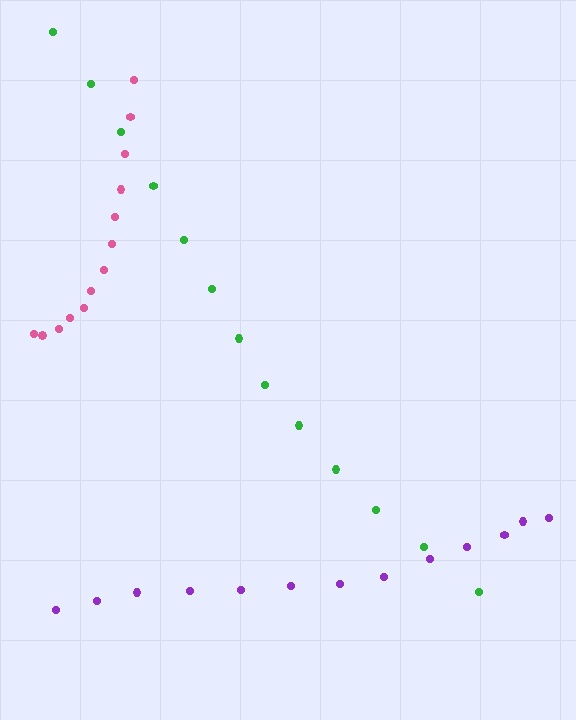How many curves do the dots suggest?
There are 3 distinct paths.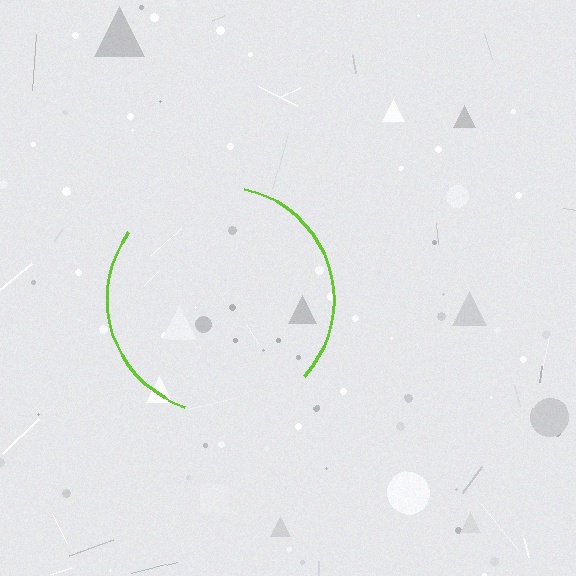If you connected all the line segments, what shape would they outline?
They would outline a circle.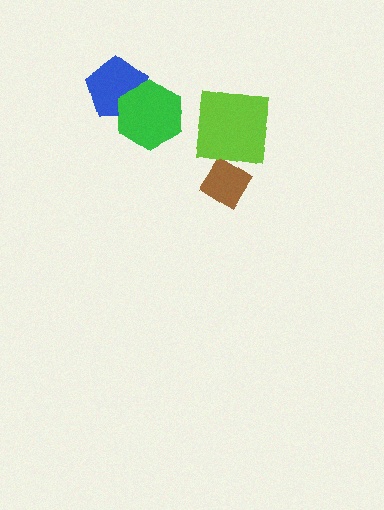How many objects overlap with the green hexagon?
1 object overlaps with the green hexagon.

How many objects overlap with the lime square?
1 object overlaps with the lime square.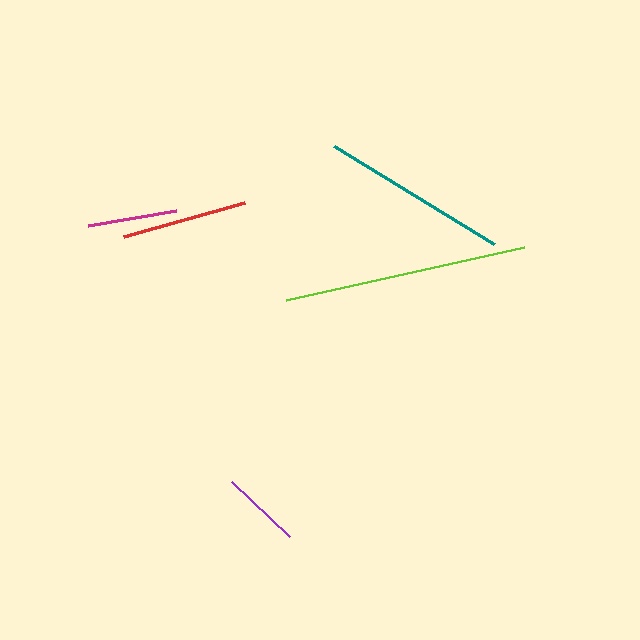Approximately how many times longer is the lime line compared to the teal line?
The lime line is approximately 1.3 times the length of the teal line.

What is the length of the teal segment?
The teal segment is approximately 187 pixels long.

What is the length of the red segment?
The red segment is approximately 126 pixels long.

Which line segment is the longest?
The lime line is the longest at approximately 244 pixels.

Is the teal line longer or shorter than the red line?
The teal line is longer than the red line.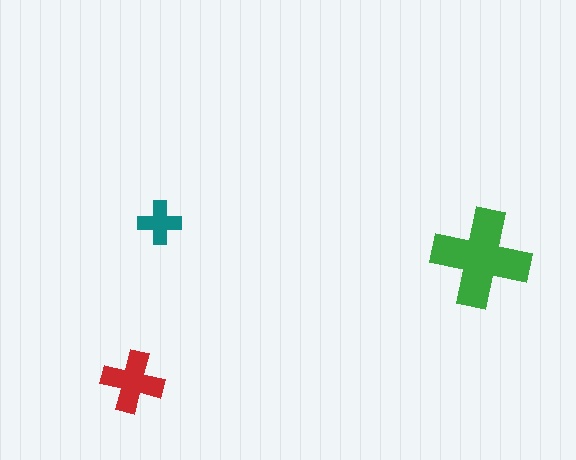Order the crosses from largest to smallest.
the green one, the red one, the teal one.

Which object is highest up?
The teal cross is topmost.